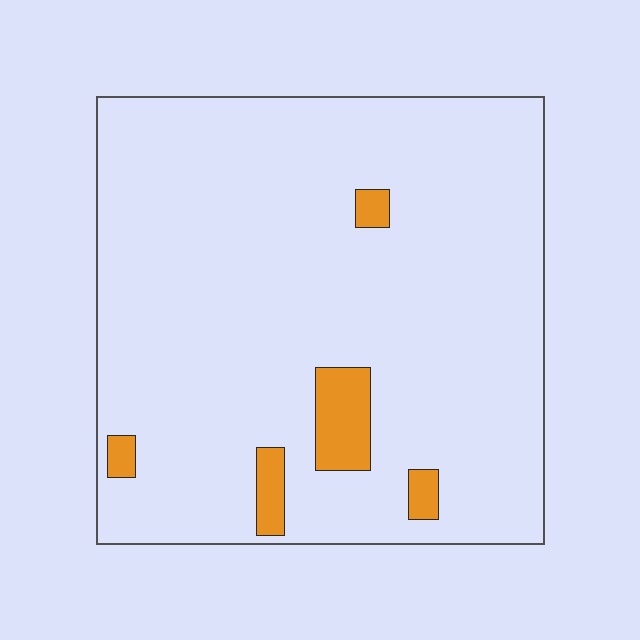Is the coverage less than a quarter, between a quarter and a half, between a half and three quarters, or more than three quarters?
Less than a quarter.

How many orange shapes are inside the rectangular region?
5.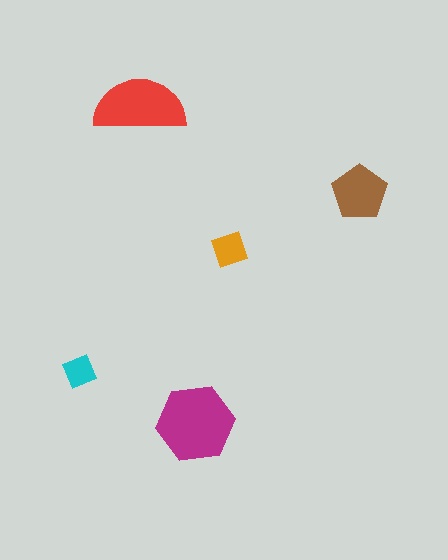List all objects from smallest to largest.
The cyan square, the orange diamond, the brown pentagon, the red semicircle, the magenta hexagon.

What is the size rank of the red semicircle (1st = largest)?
2nd.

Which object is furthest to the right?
The brown pentagon is rightmost.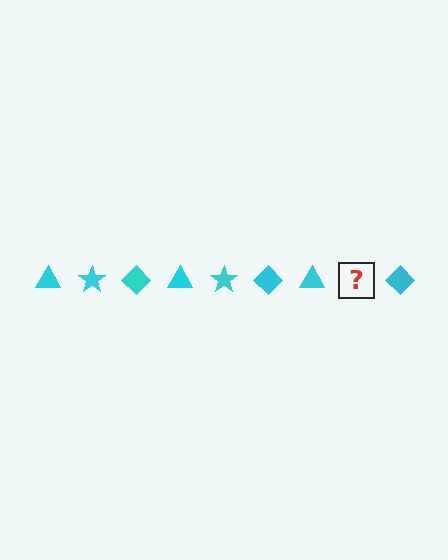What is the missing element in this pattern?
The missing element is a cyan star.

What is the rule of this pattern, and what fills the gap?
The rule is that the pattern cycles through triangle, star, diamond shapes in cyan. The gap should be filled with a cyan star.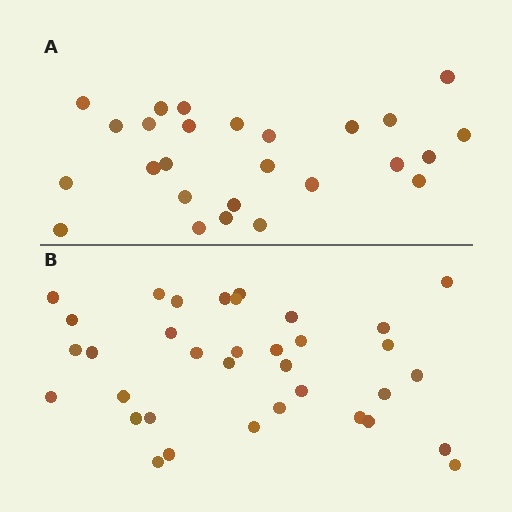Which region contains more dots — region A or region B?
Region B (the bottom region) has more dots.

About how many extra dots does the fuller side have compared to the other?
Region B has roughly 8 or so more dots than region A.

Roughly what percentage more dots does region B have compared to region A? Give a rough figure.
About 35% more.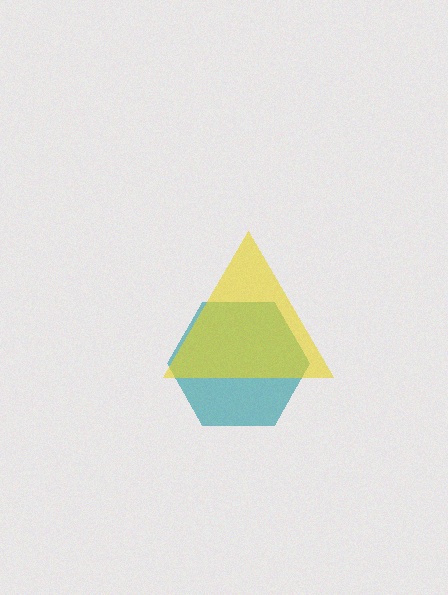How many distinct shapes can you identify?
There are 2 distinct shapes: a teal hexagon, a yellow triangle.